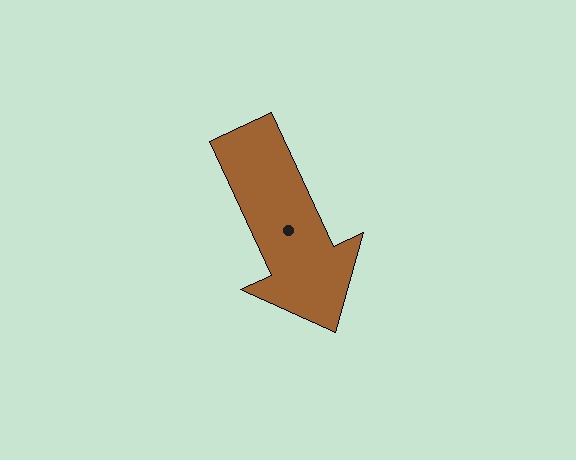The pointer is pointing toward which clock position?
Roughly 5 o'clock.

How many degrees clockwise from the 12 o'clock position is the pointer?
Approximately 155 degrees.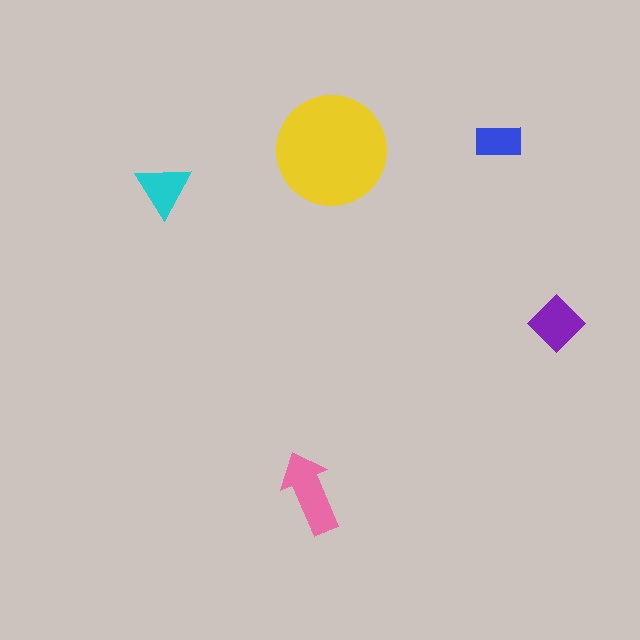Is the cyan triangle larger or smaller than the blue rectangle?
Larger.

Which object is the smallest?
The blue rectangle.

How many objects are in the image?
There are 5 objects in the image.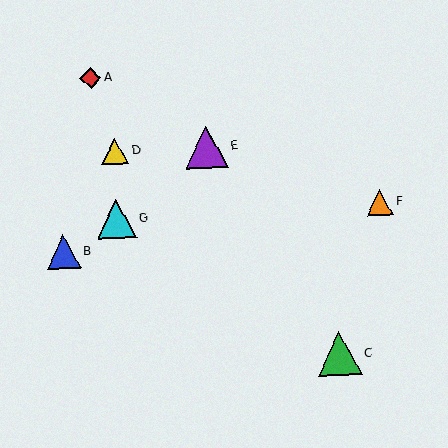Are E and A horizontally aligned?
No, E is at y≈147 and A is at y≈78.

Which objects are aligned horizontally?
Objects D, E are aligned horizontally.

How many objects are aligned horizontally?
2 objects (D, E) are aligned horizontally.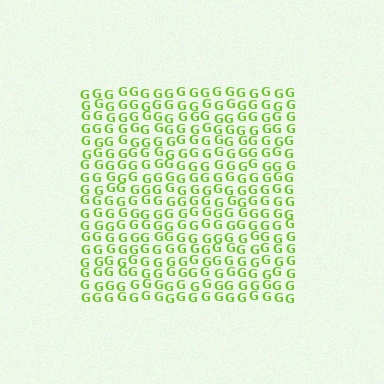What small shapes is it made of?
It is made of small letter G's.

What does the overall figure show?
The overall figure shows a square.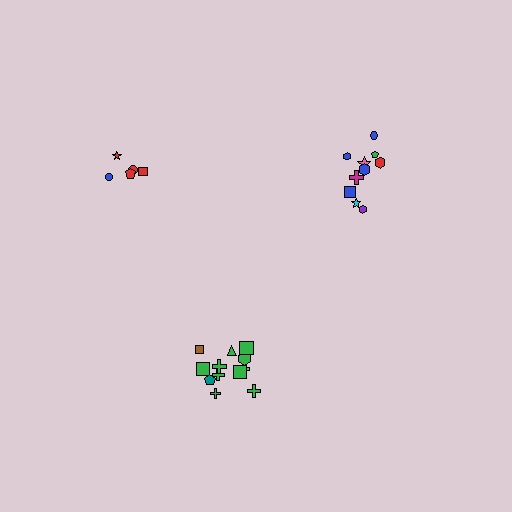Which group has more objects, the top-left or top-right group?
The top-right group.